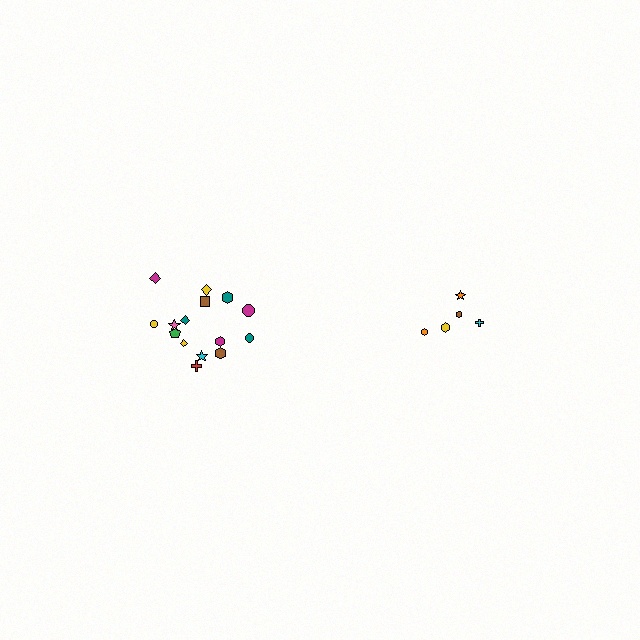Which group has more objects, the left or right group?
The left group.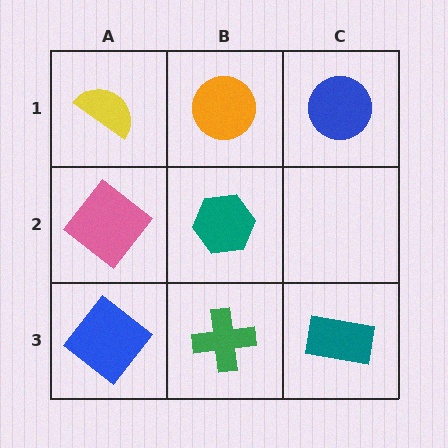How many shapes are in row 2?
2 shapes.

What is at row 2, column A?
A pink diamond.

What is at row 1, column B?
An orange circle.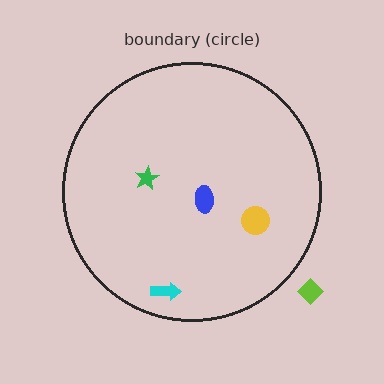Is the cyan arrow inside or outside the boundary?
Inside.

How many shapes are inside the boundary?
4 inside, 1 outside.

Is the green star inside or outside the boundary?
Inside.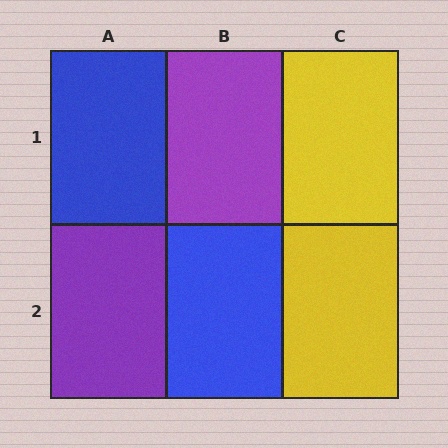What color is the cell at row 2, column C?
Yellow.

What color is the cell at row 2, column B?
Blue.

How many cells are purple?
2 cells are purple.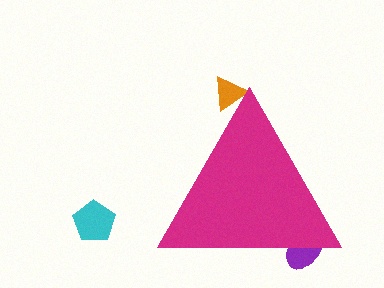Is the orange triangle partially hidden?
Yes, the orange triangle is partially hidden behind the magenta triangle.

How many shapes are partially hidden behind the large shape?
2 shapes are partially hidden.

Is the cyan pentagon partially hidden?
No, the cyan pentagon is fully visible.